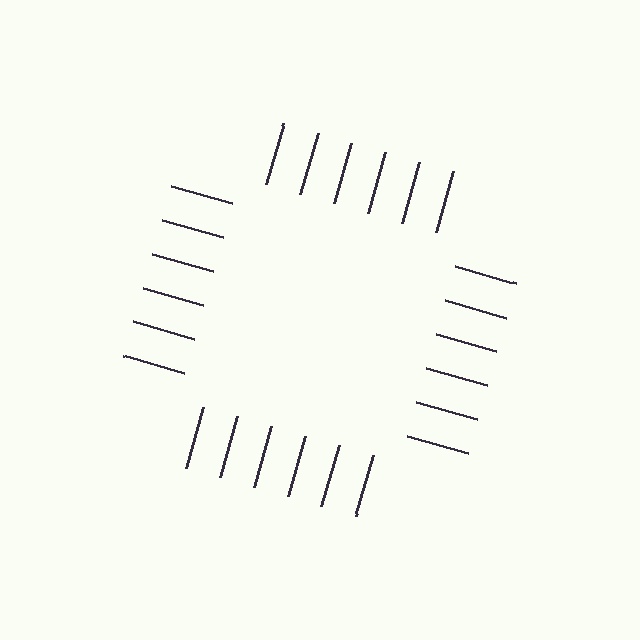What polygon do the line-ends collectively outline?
An illusory square — the line segments terminate on its edges but no continuous stroke is drawn.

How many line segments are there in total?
24 — 6 along each of the 4 edges.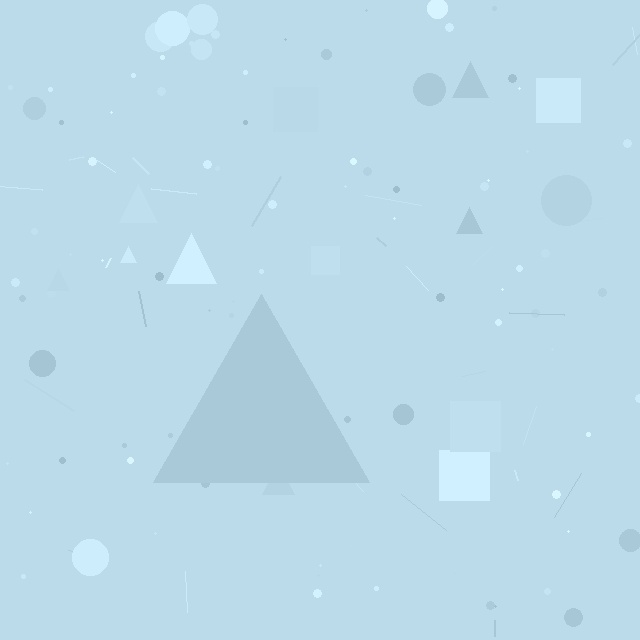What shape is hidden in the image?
A triangle is hidden in the image.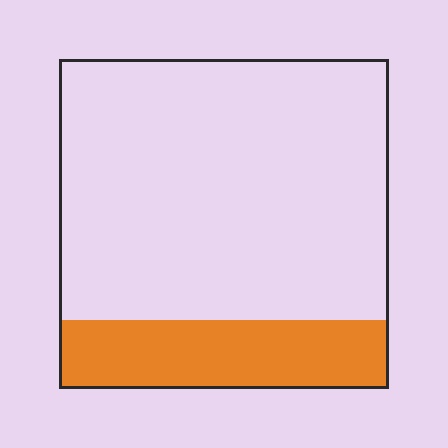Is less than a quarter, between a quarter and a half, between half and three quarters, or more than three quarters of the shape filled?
Less than a quarter.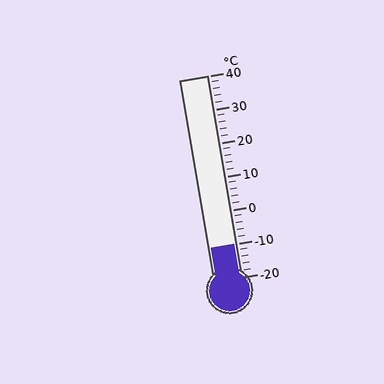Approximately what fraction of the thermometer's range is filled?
The thermometer is filled to approximately 15% of its range.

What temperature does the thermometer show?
The thermometer shows approximately -10°C.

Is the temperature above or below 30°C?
The temperature is below 30°C.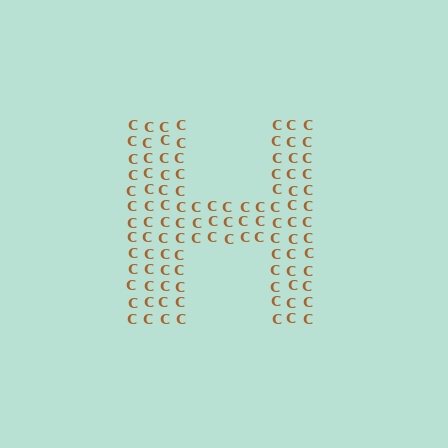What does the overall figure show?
The overall figure shows the letter H.